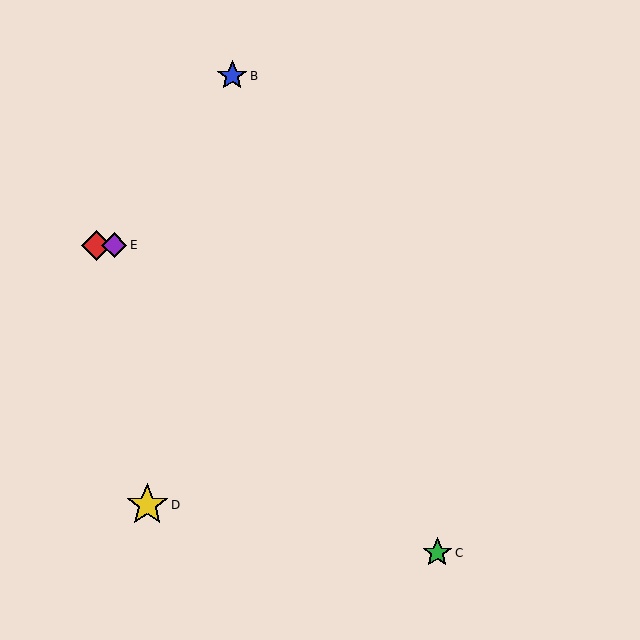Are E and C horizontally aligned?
No, E is at y≈245 and C is at y≈553.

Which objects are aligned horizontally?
Objects A, E are aligned horizontally.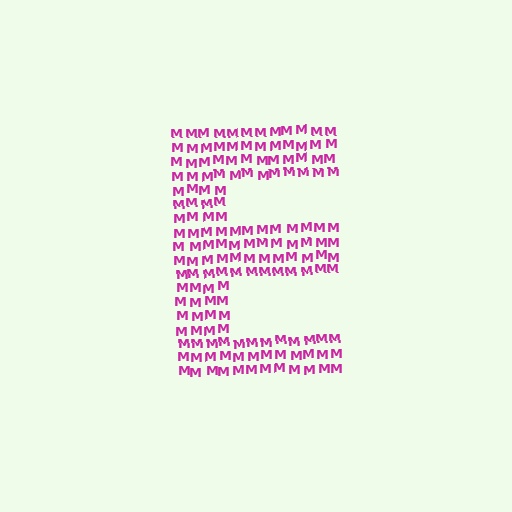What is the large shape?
The large shape is the letter E.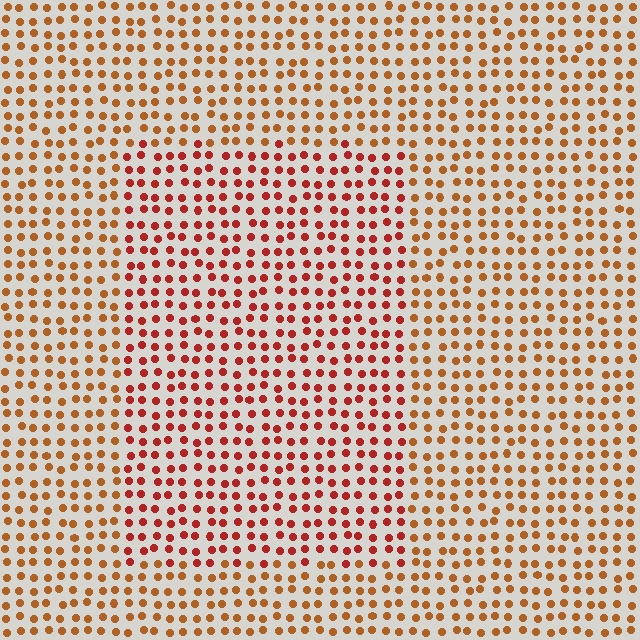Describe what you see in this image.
The image is filled with small brown elements in a uniform arrangement. A rectangle-shaped region is visible where the elements are tinted to a slightly different hue, forming a subtle color boundary.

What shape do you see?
I see a rectangle.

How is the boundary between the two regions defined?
The boundary is defined purely by a slight shift in hue (about 26 degrees). Spacing, size, and orientation are identical on both sides.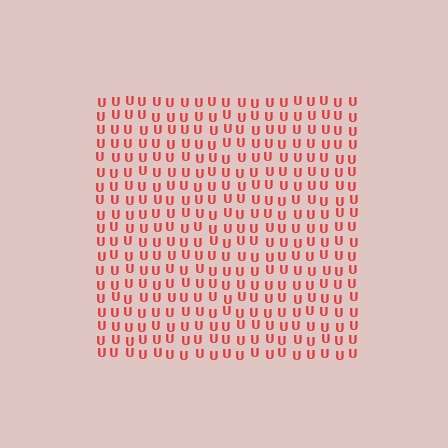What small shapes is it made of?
It is made of small letter U's.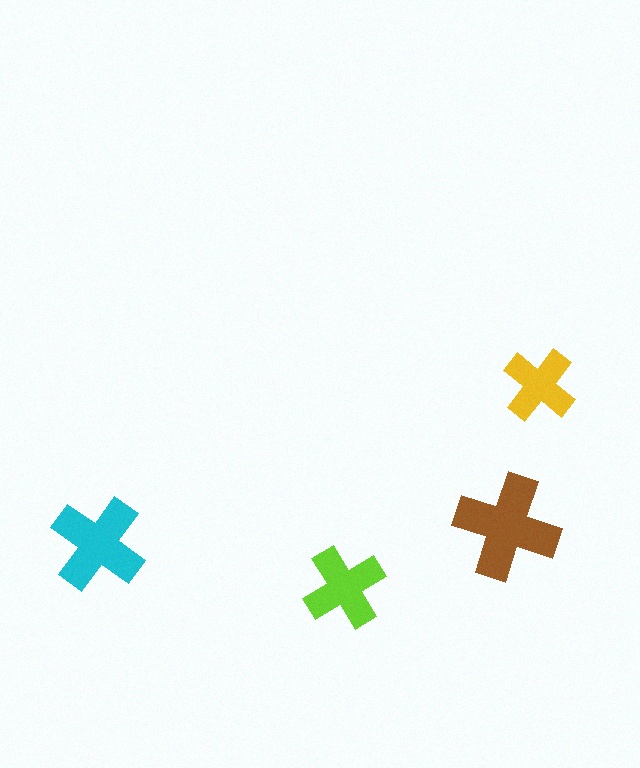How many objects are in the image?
There are 4 objects in the image.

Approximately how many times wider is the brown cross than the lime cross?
About 1.5 times wider.